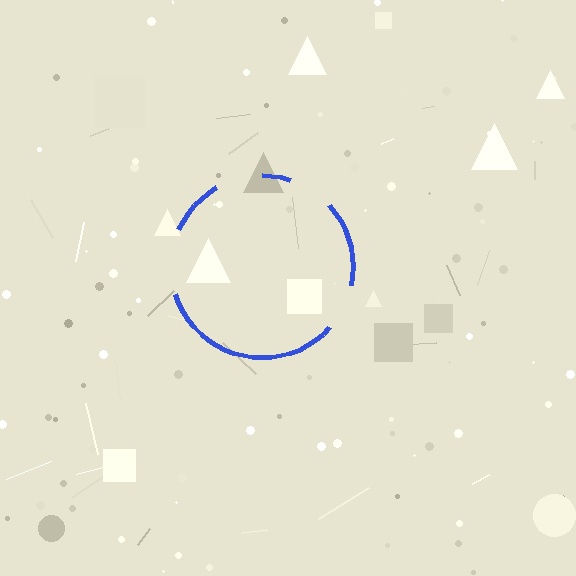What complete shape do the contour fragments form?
The contour fragments form a circle.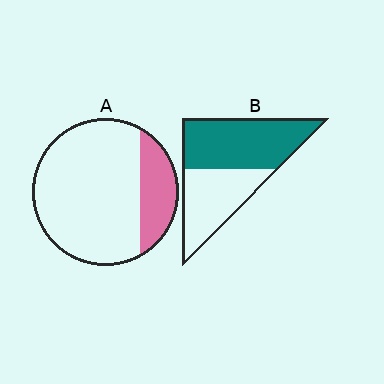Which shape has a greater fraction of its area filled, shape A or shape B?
Shape B.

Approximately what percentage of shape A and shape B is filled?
A is approximately 20% and B is approximately 55%.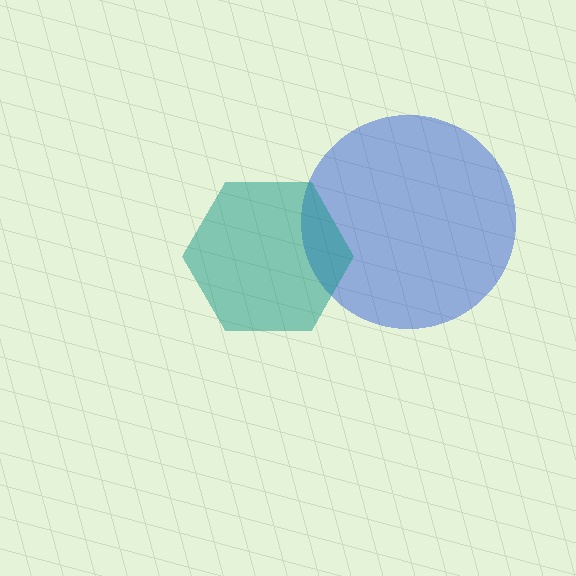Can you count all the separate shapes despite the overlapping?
Yes, there are 2 separate shapes.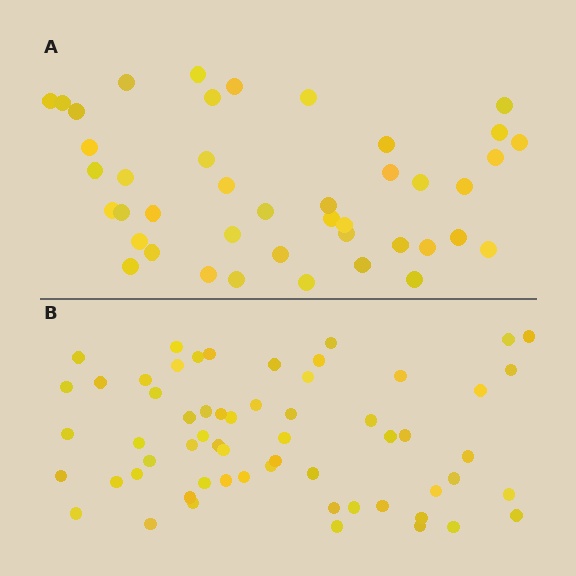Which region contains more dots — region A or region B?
Region B (the bottom region) has more dots.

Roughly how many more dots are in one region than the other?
Region B has approximately 15 more dots than region A.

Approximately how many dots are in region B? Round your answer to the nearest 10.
About 60 dots.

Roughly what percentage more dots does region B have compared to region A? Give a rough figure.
About 40% more.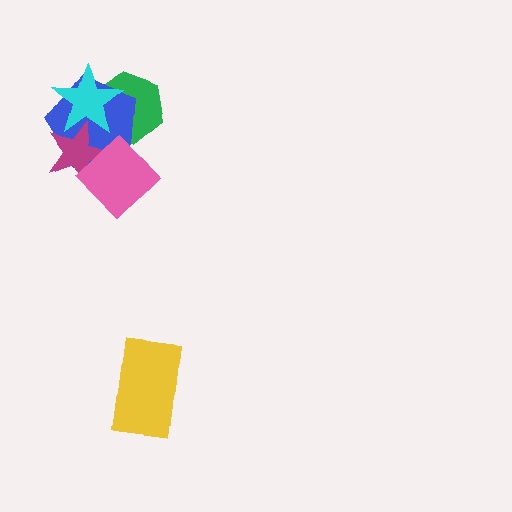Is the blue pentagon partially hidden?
Yes, it is partially covered by another shape.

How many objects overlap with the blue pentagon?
4 objects overlap with the blue pentagon.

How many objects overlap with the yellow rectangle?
0 objects overlap with the yellow rectangle.